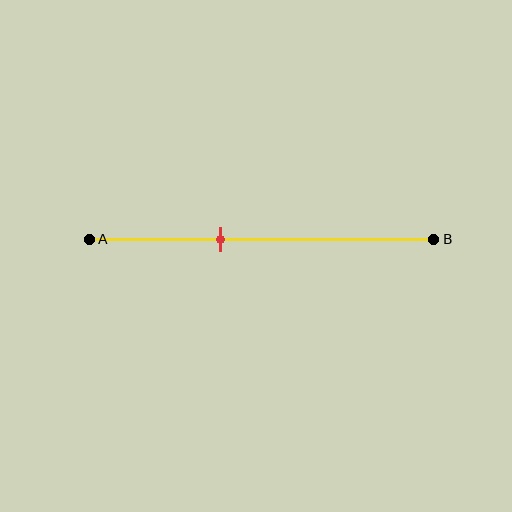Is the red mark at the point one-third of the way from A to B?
No, the mark is at about 40% from A, not at the 33% one-third point.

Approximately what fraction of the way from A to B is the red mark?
The red mark is approximately 40% of the way from A to B.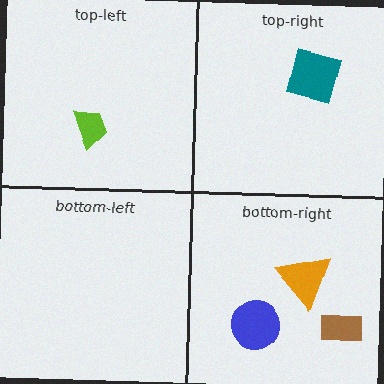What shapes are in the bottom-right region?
The brown rectangle, the blue circle, the orange triangle.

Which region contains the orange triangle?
The bottom-right region.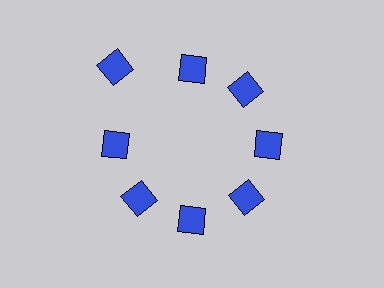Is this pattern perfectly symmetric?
No. The 8 blue diamonds are arranged in a ring, but one element near the 10 o'clock position is pushed outward from the center, breaking the 8-fold rotational symmetry.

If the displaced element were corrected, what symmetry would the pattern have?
It would have 8-fold rotational symmetry — the pattern would map onto itself every 45 degrees.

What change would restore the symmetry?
The symmetry would be restored by moving it inward, back onto the ring so that all 8 diamonds sit at equal angles and equal distance from the center.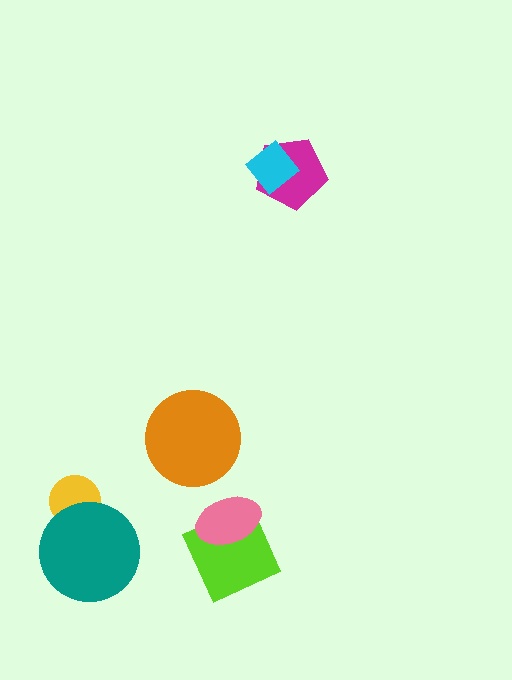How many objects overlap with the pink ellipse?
1 object overlaps with the pink ellipse.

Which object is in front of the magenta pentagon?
The cyan diamond is in front of the magenta pentagon.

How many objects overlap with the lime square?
1 object overlaps with the lime square.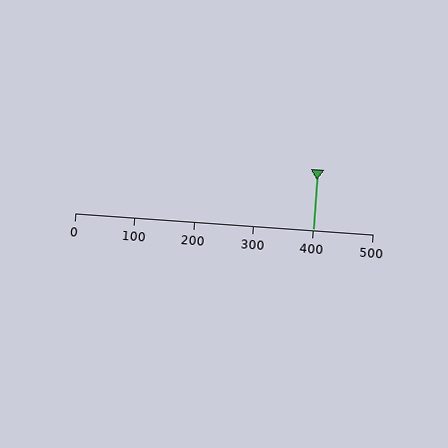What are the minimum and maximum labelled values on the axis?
The axis runs from 0 to 500.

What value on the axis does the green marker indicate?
The marker indicates approximately 400.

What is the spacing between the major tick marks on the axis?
The major ticks are spaced 100 apart.